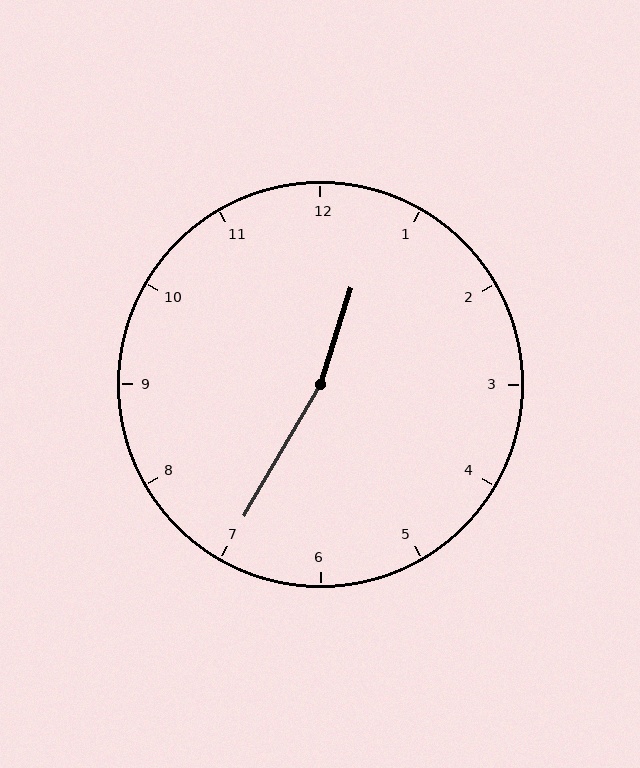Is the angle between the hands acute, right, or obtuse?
It is obtuse.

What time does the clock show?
12:35.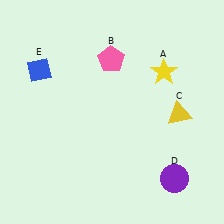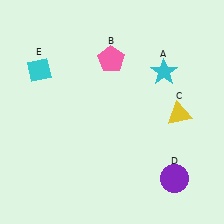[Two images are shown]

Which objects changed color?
A changed from yellow to cyan. E changed from blue to cyan.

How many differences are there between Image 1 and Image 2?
There are 2 differences between the two images.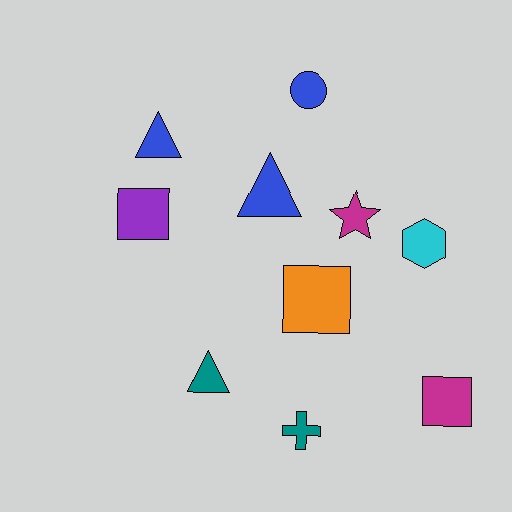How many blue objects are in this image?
There are 3 blue objects.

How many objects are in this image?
There are 10 objects.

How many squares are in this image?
There are 3 squares.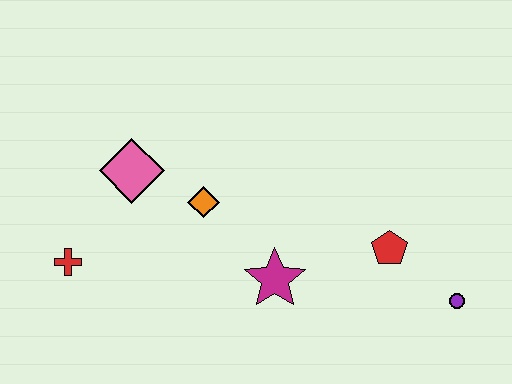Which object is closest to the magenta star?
The orange diamond is closest to the magenta star.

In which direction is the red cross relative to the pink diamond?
The red cross is below the pink diamond.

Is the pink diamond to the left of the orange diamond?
Yes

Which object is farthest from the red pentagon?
The red cross is farthest from the red pentagon.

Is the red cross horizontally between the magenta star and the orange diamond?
No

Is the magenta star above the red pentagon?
No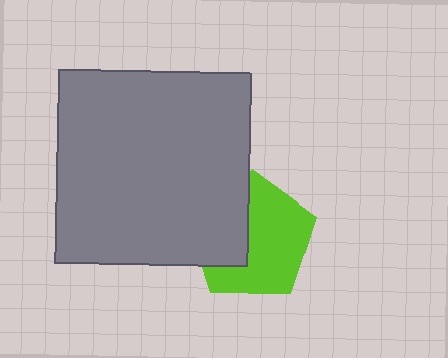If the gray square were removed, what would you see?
You would see the complete lime pentagon.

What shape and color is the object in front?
The object in front is a gray square.